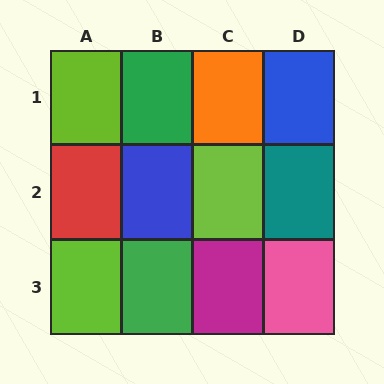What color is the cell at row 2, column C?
Lime.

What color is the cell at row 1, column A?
Lime.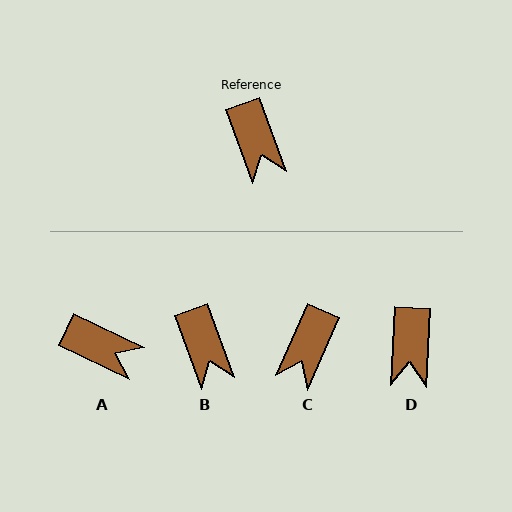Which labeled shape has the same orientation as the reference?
B.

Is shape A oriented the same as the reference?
No, it is off by about 44 degrees.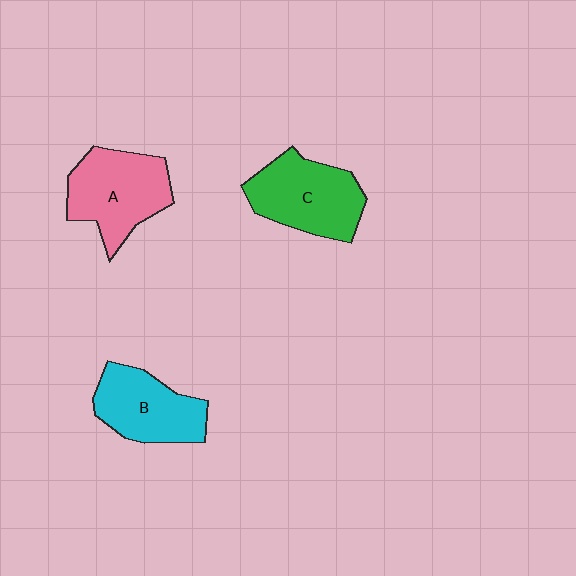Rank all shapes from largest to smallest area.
From largest to smallest: A (pink), C (green), B (cyan).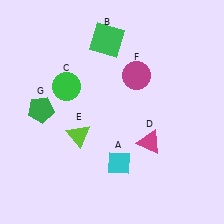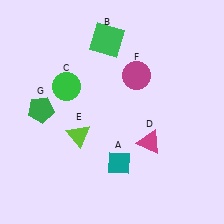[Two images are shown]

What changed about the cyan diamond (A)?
In Image 1, A is cyan. In Image 2, it changed to teal.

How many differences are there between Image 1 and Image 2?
There is 1 difference between the two images.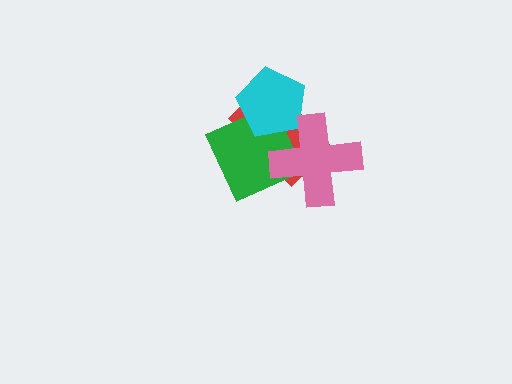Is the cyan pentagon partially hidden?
Yes, it is partially covered by another shape.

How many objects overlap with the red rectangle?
3 objects overlap with the red rectangle.